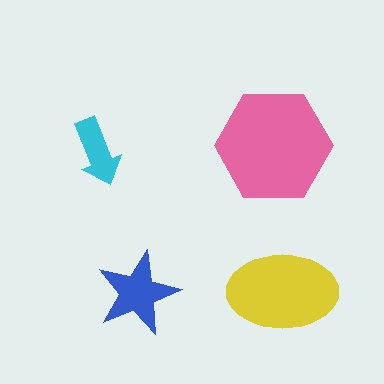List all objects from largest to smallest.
The pink hexagon, the yellow ellipse, the blue star, the cyan arrow.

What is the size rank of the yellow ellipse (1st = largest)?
2nd.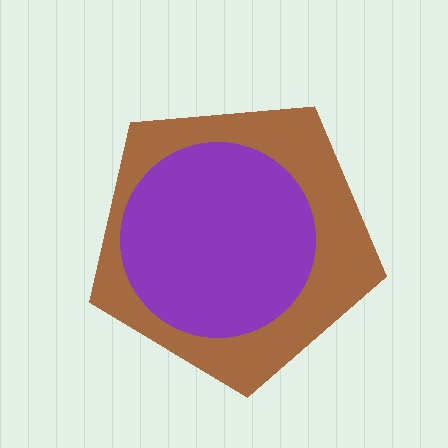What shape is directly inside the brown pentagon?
The purple circle.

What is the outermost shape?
The brown pentagon.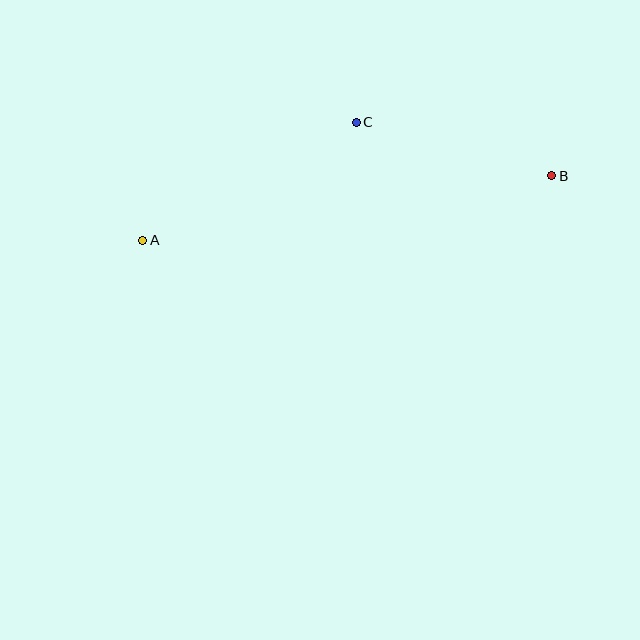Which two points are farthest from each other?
Points A and B are farthest from each other.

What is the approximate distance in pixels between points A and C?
The distance between A and C is approximately 244 pixels.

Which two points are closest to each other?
Points B and C are closest to each other.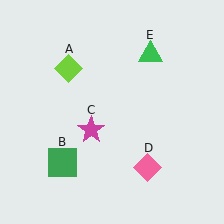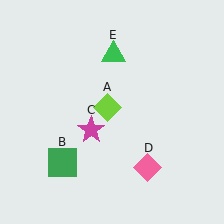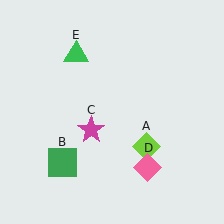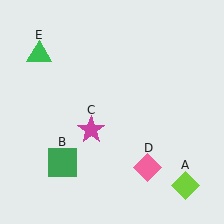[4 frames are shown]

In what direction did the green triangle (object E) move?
The green triangle (object E) moved left.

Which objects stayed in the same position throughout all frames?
Green square (object B) and magenta star (object C) and pink diamond (object D) remained stationary.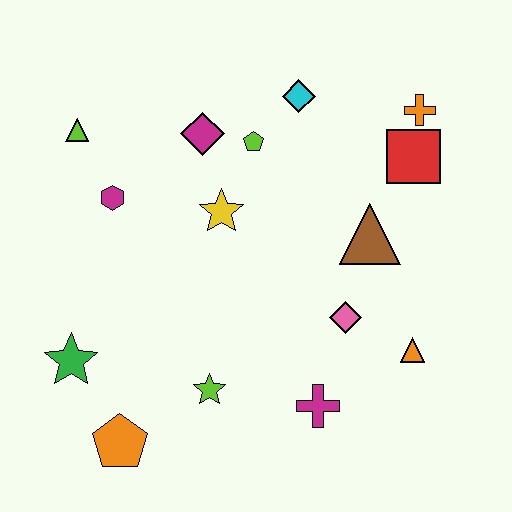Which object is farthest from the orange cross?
The orange pentagon is farthest from the orange cross.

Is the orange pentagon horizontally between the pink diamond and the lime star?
No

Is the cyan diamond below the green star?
No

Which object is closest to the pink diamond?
The orange triangle is closest to the pink diamond.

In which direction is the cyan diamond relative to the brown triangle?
The cyan diamond is above the brown triangle.